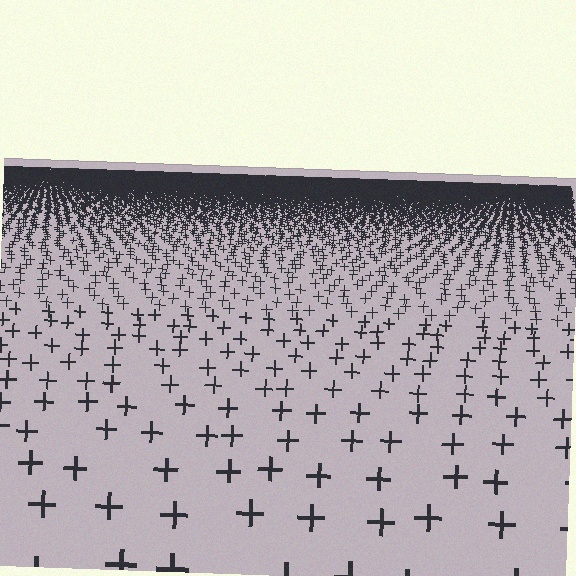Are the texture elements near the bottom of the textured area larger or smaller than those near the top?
Larger. Near the bottom, elements are closer to the viewer and appear at a bigger on-screen size.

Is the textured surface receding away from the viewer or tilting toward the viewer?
The surface is receding away from the viewer. Texture elements get smaller and denser toward the top.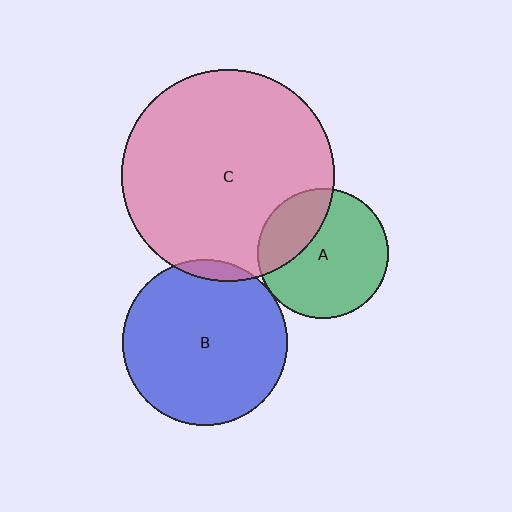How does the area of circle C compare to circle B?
Approximately 1.7 times.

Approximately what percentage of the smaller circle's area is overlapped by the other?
Approximately 5%.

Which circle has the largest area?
Circle C (pink).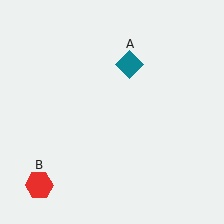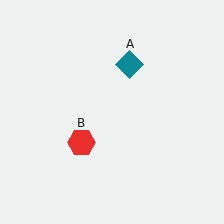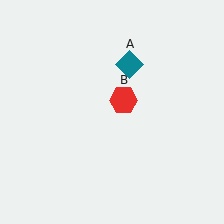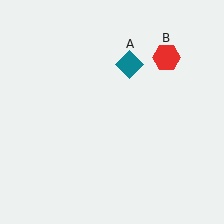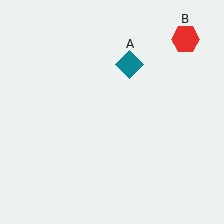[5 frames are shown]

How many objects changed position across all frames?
1 object changed position: red hexagon (object B).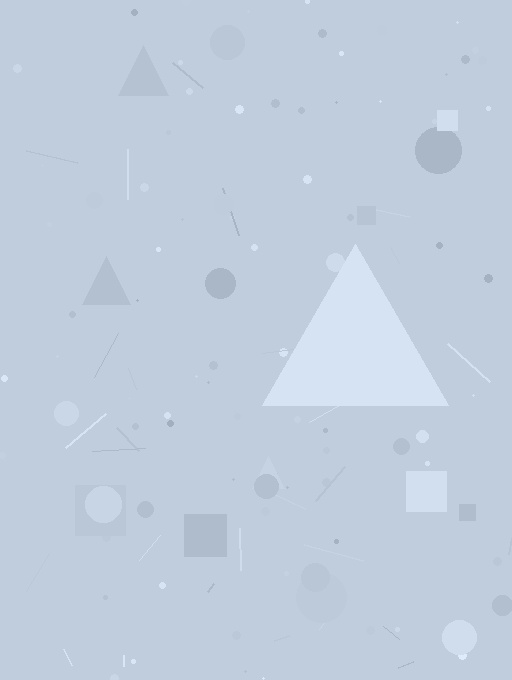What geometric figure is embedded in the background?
A triangle is embedded in the background.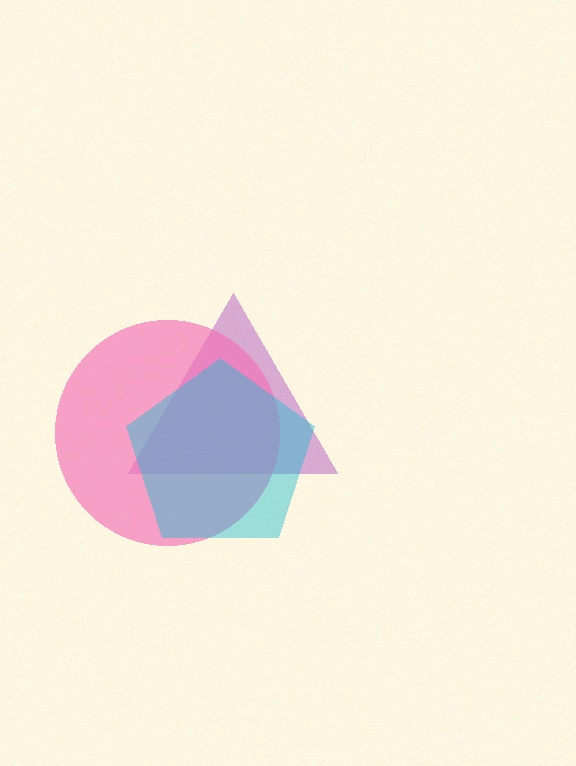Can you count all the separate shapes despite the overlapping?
Yes, there are 3 separate shapes.